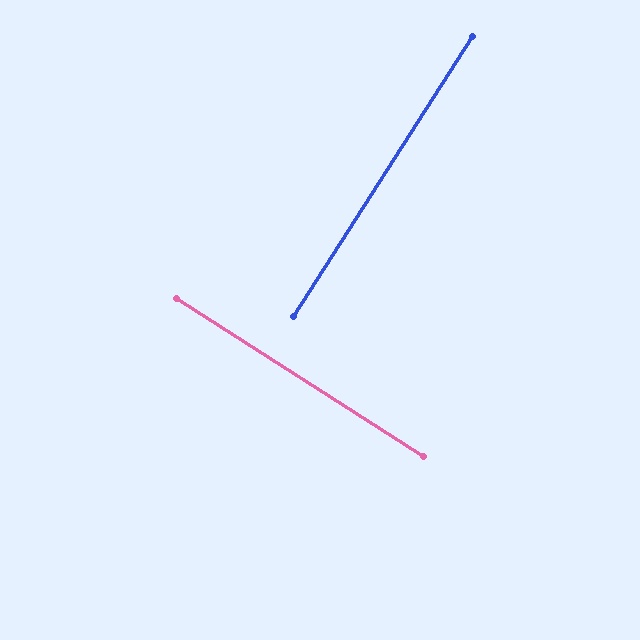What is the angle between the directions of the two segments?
Approximately 90 degrees.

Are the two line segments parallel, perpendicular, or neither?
Perpendicular — they meet at approximately 90°.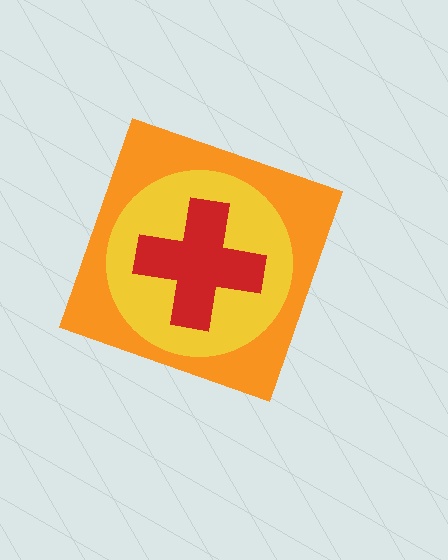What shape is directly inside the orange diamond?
The yellow circle.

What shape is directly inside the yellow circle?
The red cross.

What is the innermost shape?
The red cross.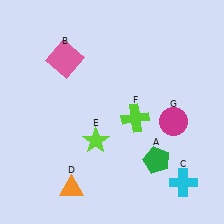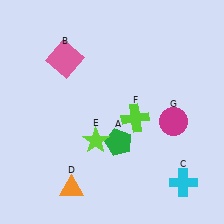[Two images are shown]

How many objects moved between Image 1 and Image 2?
1 object moved between the two images.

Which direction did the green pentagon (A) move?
The green pentagon (A) moved left.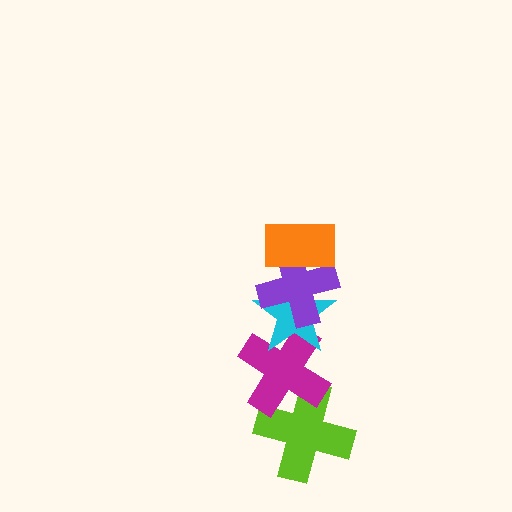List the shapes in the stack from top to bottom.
From top to bottom: the orange rectangle, the purple cross, the cyan star, the magenta cross, the lime cross.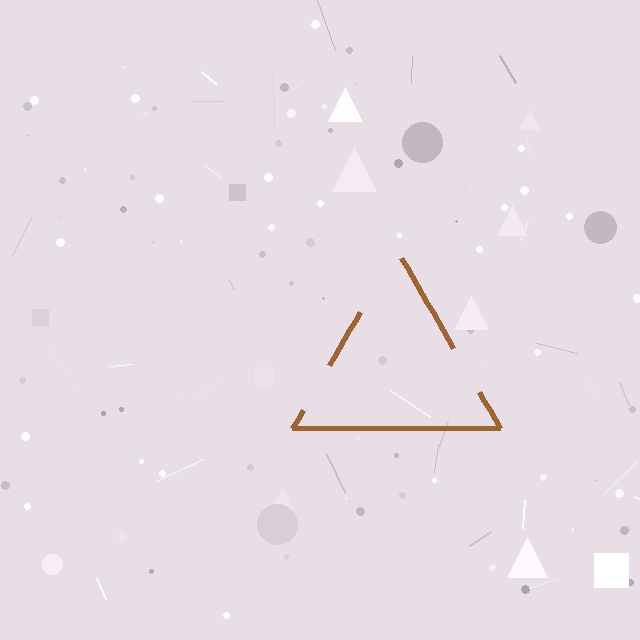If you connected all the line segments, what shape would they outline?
They would outline a triangle.